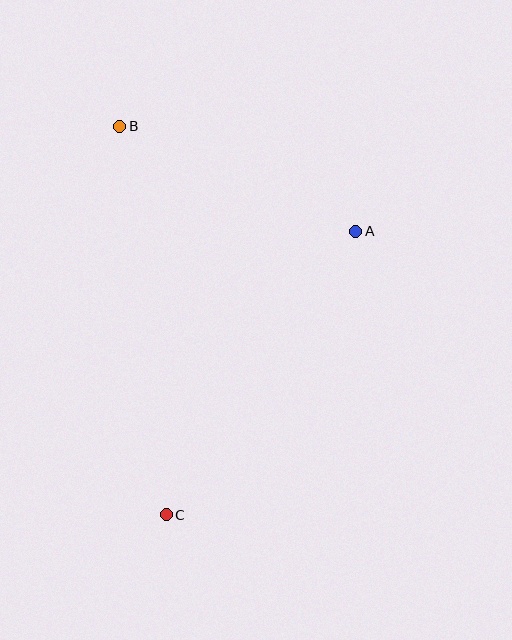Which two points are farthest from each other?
Points B and C are farthest from each other.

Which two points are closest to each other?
Points A and B are closest to each other.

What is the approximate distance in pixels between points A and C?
The distance between A and C is approximately 341 pixels.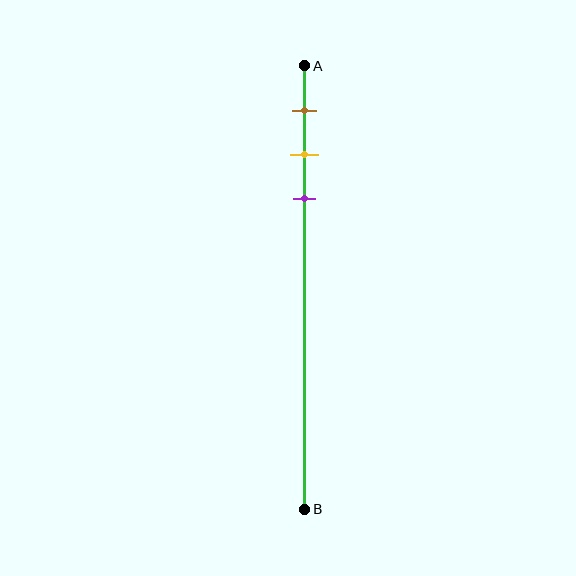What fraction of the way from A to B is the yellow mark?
The yellow mark is approximately 20% (0.2) of the way from A to B.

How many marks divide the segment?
There are 3 marks dividing the segment.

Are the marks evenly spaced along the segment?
Yes, the marks are approximately evenly spaced.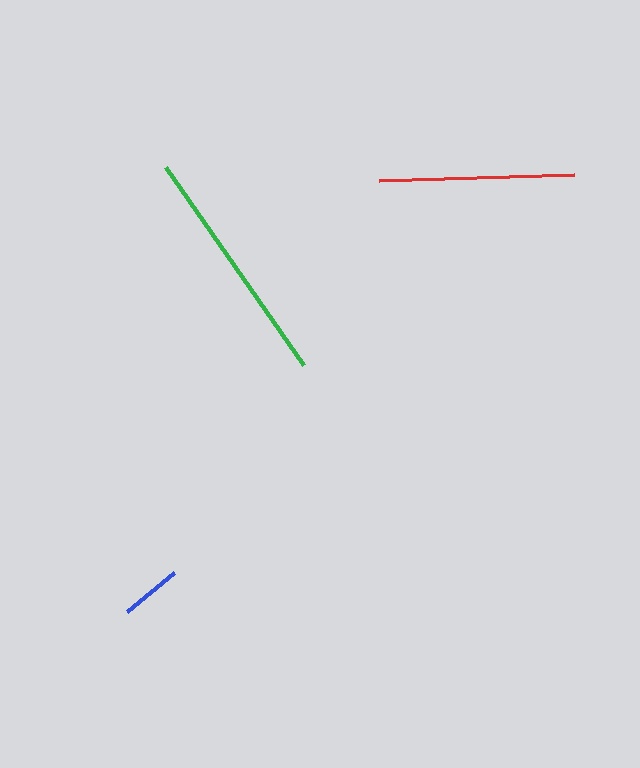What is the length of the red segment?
The red segment is approximately 194 pixels long.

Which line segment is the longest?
The green line is the longest at approximately 241 pixels.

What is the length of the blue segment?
The blue segment is approximately 61 pixels long.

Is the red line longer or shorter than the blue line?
The red line is longer than the blue line.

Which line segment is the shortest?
The blue line is the shortest at approximately 61 pixels.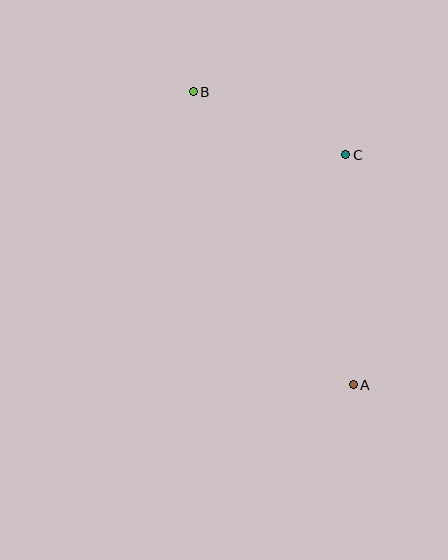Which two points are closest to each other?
Points B and C are closest to each other.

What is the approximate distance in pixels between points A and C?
The distance between A and C is approximately 230 pixels.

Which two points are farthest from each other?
Points A and B are farthest from each other.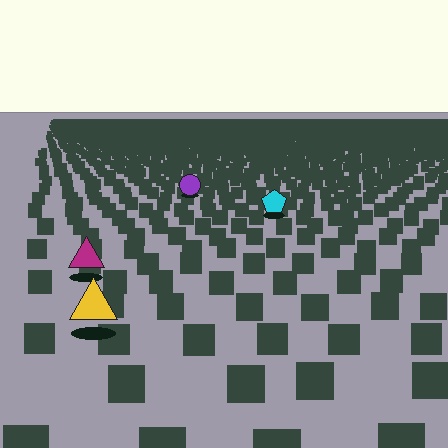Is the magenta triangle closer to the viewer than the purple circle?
Yes. The magenta triangle is closer — you can tell from the texture gradient: the ground texture is coarser near it.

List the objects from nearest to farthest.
From nearest to farthest: the yellow triangle, the magenta triangle, the cyan pentagon, the purple circle.